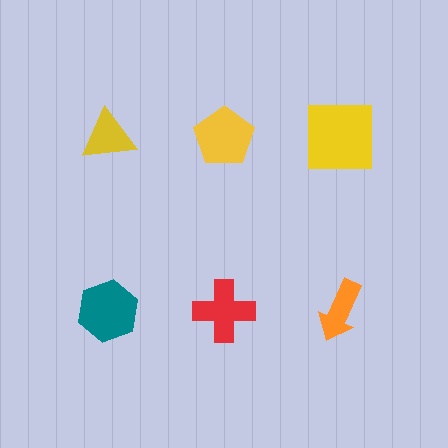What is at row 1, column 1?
A yellow triangle.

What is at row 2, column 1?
A teal hexagon.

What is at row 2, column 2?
A red cross.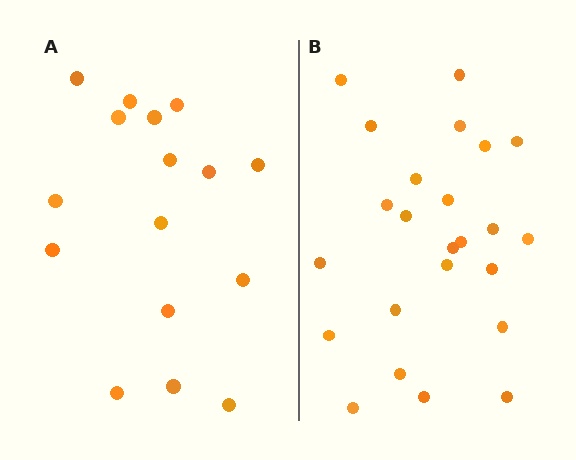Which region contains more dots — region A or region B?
Region B (the right region) has more dots.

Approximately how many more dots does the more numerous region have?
Region B has roughly 8 or so more dots than region A.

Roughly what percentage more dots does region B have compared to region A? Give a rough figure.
About 50% more.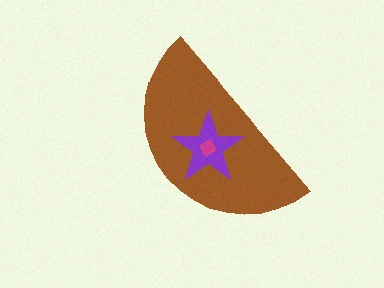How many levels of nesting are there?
3.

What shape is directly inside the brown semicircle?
The purple star.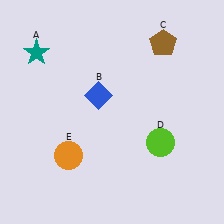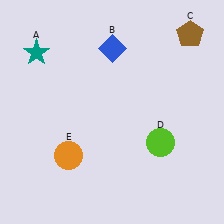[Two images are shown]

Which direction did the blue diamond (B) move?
The blue diamond (B) moved up.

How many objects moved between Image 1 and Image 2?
2 objects moved between the two images.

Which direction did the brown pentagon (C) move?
The brown pentagon (C) moved right.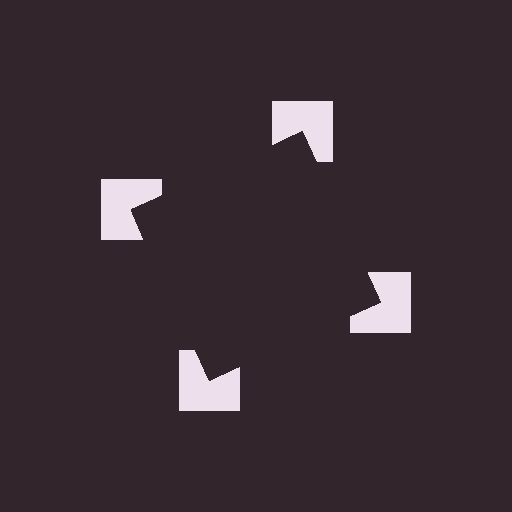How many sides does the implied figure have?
4 sides.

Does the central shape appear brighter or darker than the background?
It typically appears slightly darker than the background, even though no actual brightness change is drawn.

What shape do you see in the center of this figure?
An illusory square — its edges are inferred from the aligned wedge cuts in the notched squares, not physically drawn.